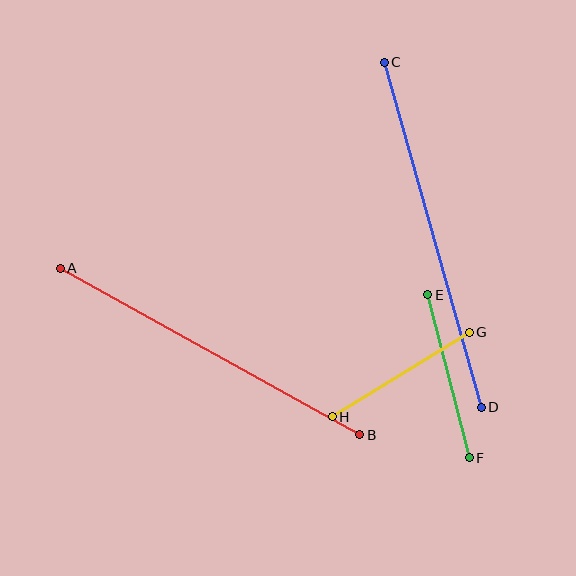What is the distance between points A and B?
The distance is approximately 343 pixels.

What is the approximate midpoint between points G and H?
The midpoint is at approximately (401, 375) pixels.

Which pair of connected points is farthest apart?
Points C and D are farthest apart.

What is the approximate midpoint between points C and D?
The midpoint is at approximately (433, 235) pixels.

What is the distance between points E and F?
The distance is approximately 168 pixels.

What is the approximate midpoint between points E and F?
The midpoint is at approximately (448, 376) pixels.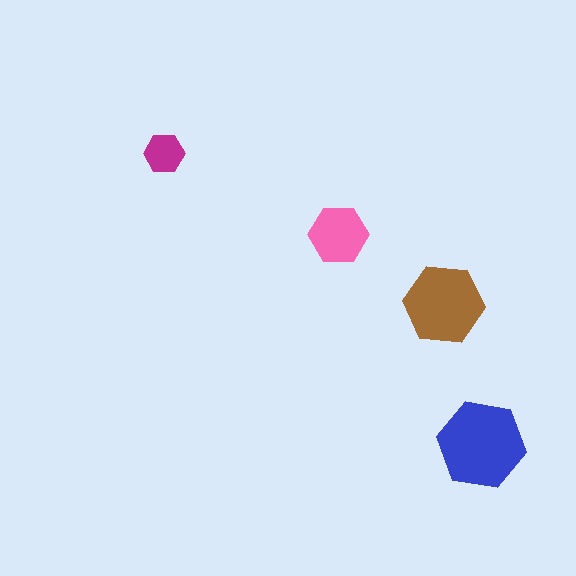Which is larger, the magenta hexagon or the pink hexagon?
The pink one.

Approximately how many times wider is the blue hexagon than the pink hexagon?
About 1.5 times wider.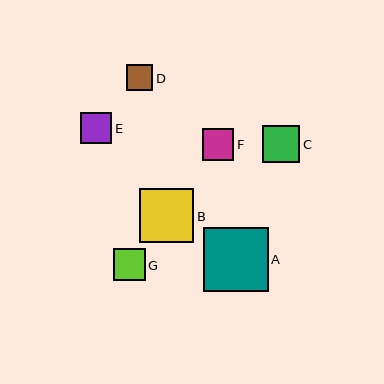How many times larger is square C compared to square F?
Square C is approximately 1.2 times the size of square F.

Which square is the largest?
Square A is the largest with a size of approximately 65 pixels.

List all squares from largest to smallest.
From largest to smallest: A, B, C, G, F, E, D.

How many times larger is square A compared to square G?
Square A is approximately 2.0 times the size of square G.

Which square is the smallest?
Square D is the smallest with a size of approximately 26 pixels.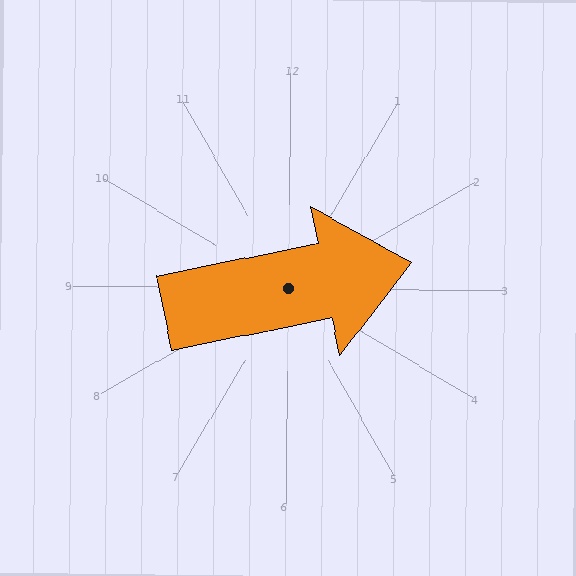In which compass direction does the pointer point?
East.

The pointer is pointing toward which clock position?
Roughly 3 o'clock.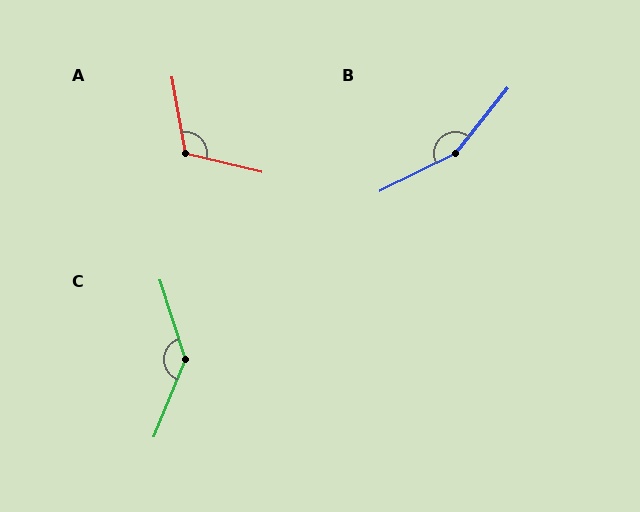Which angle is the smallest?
A, at approximately 114 degrees.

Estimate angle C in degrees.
Approximately 140 degrees.